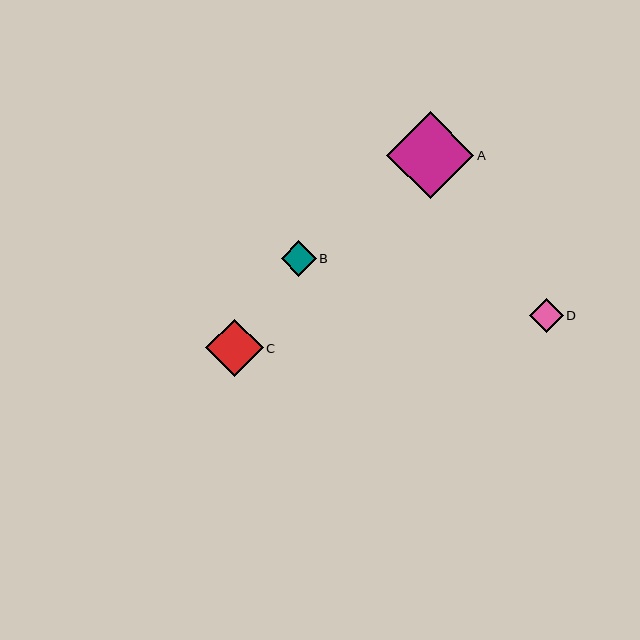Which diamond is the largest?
Diamond A is the largest with a size of approximately 87 pixels.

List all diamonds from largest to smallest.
From largest to smallest: A, C, B, D.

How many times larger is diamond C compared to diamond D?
Diamond C is approximately 1.7 times the size of diamond D.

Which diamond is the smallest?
Diamond D is the smallest with a size of approximately 34 pixels.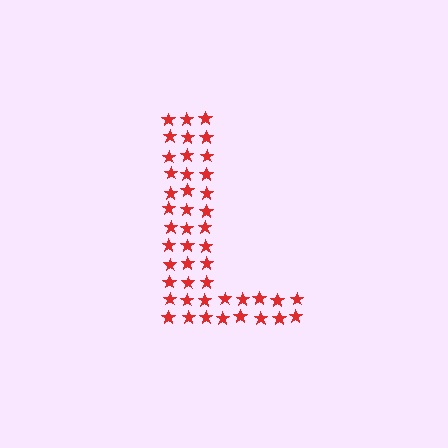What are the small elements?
The small elements are stars.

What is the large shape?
The large shape is the letter L.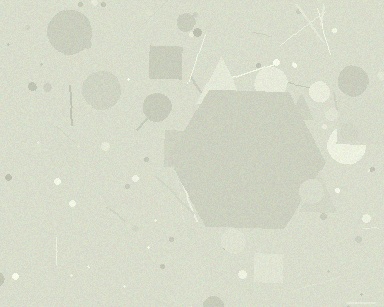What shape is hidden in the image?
A hexagon is hidden in the image.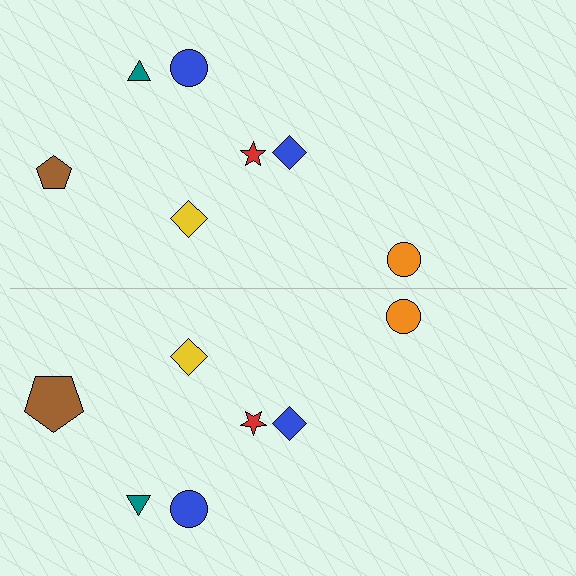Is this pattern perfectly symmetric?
No, the pattern is not perfectly symmetric. The brown pentagon on the bottom side has a different size than its mirror counterpart.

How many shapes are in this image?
There are 14 shapes in this image.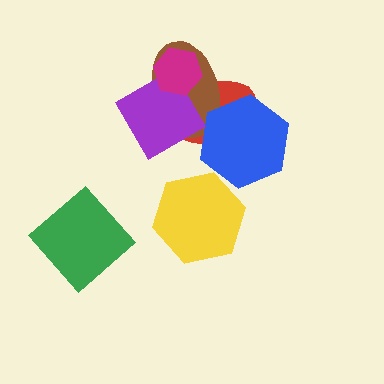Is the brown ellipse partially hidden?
Yes, it is partially covered by another shape.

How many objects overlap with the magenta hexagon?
3 objects overlap with the magenta hexagon.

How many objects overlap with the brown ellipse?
4 objects overlap with the brown ellipse.